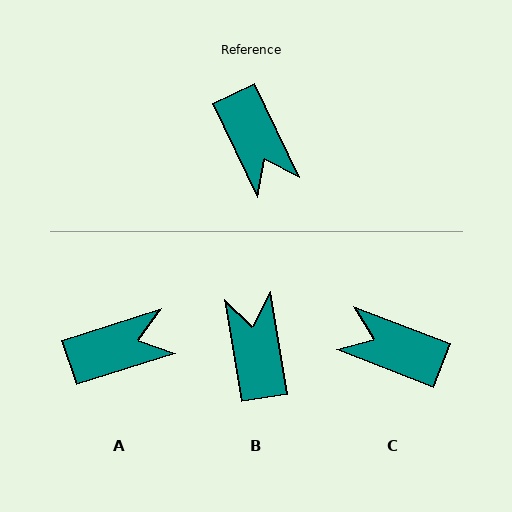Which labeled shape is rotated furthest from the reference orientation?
B, about 164 degrees away.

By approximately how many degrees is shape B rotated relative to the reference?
Approximately 164 degrees counter-clockwise.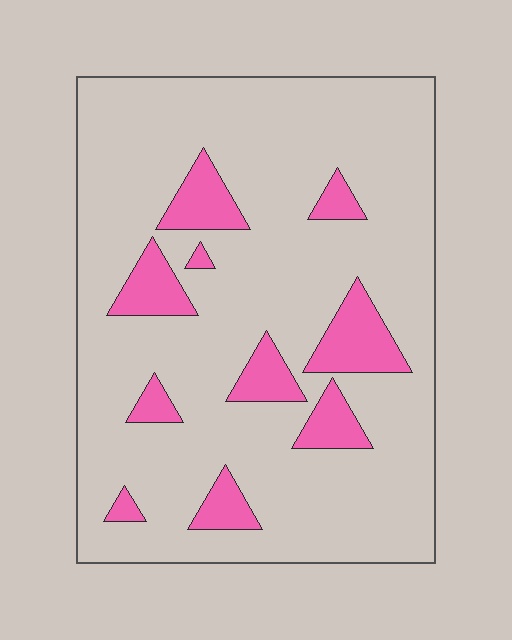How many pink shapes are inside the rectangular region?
10.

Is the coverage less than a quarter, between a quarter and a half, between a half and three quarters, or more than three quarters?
Less than a quarter.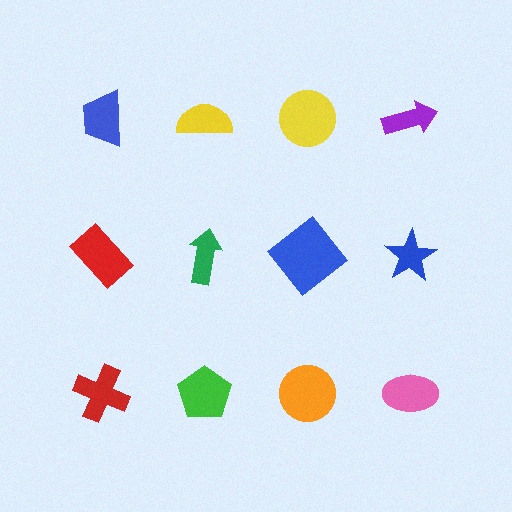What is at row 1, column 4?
A purple arrow.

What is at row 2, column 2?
A green arrow.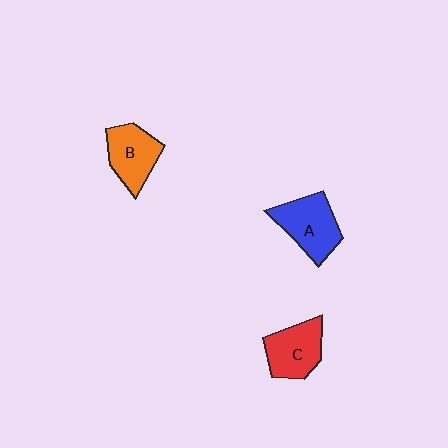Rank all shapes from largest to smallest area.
From largest to smallest: A (blue), C (red), B (orange).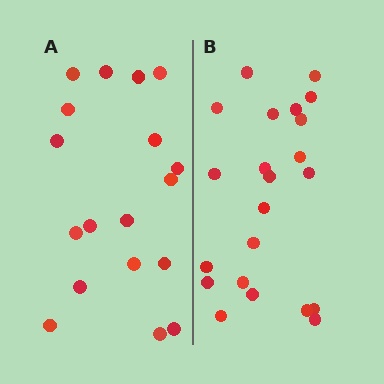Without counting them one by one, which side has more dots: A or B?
Region B (the right region) has more dots.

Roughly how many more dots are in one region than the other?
Region B has about 4 more dots than region A.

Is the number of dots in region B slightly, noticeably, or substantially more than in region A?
Region B has only slightly more — the two regions are fairly close. The ratio is roughly 1.2 to 1.